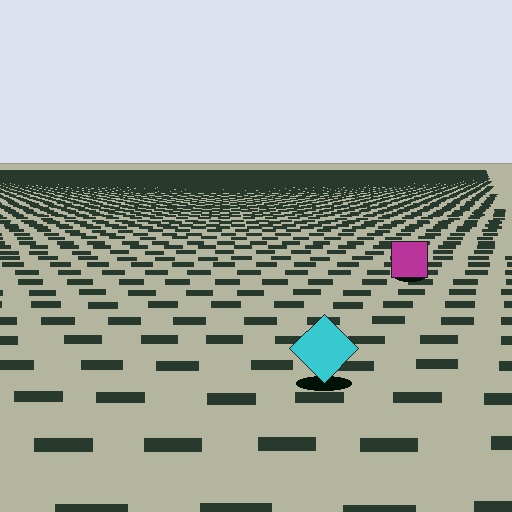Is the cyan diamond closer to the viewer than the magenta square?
Yes. The cyan diamond is closer — you can tell from the texture gradient: the ground texture is coarser near it.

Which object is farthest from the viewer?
The magenta square is farthest from the viewer. It appears smaller and the ground texture around it is denser.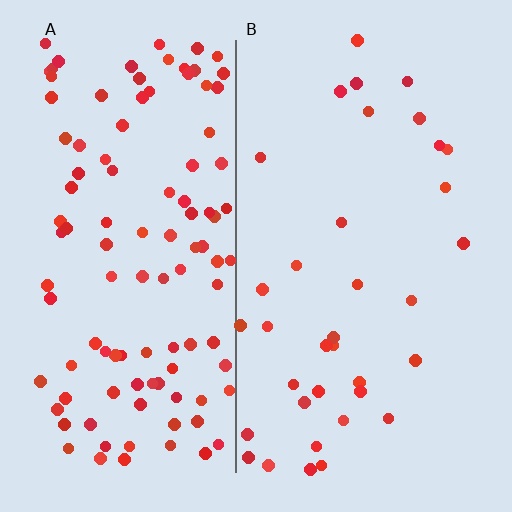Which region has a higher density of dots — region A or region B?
A (the left).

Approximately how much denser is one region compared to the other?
Approximately 3.1× — region A over region B.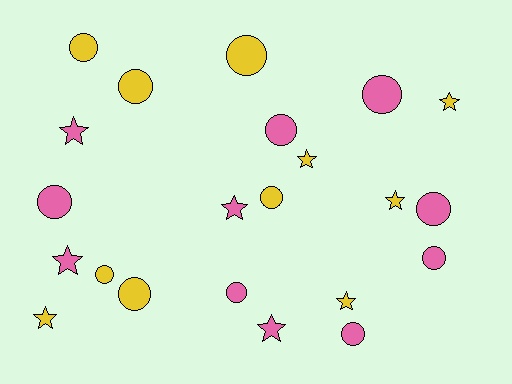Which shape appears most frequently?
Circle, with 13 objects.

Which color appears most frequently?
Yellow, with 11 objects.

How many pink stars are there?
There are 4 pink stars.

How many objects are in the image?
There are 22 objects.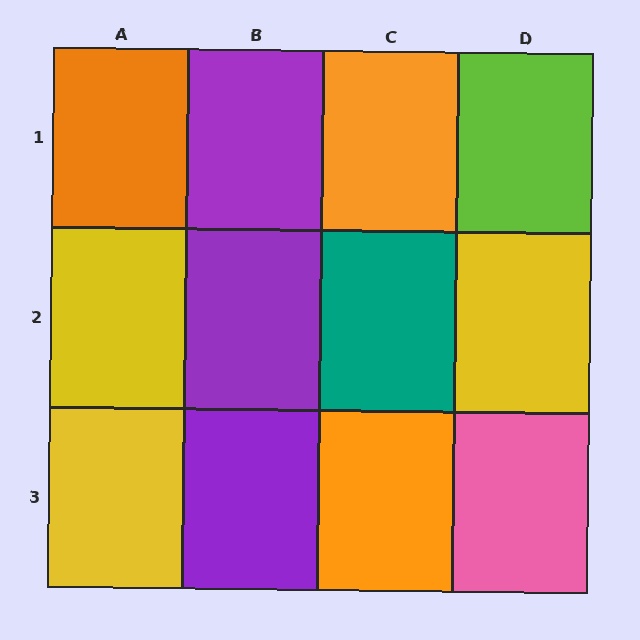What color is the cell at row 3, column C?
Orange.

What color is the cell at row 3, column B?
Purple.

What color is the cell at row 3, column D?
Pink.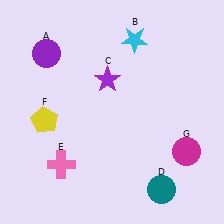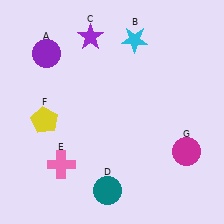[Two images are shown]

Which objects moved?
The objects that moved are: the purple star (C), the teal circle (D).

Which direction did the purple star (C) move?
The purple star (C) moved up.